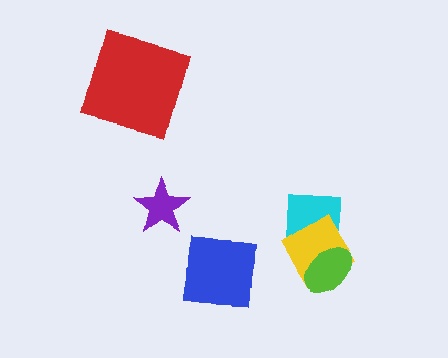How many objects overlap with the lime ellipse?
1 object overlaps with the lime ellipse.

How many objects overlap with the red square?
0 objects overlap with the red square.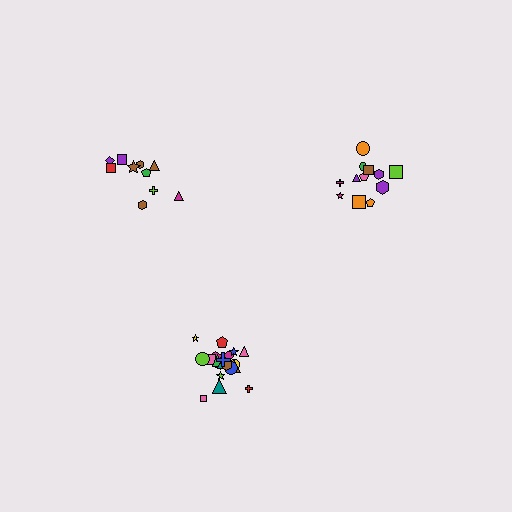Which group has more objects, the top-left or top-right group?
The top-right group.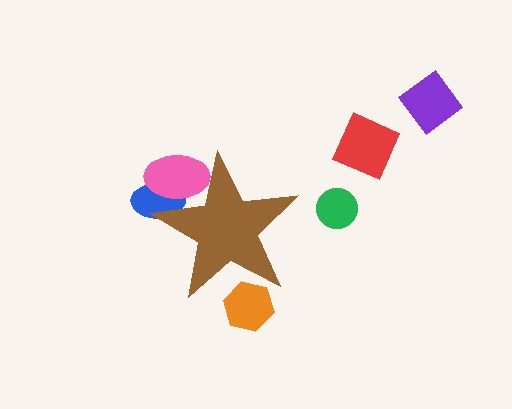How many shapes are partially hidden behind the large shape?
3 shapes are partially hidden.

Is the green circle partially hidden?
No, the green circle is fully visible.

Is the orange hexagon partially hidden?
Yes, the orange hexagon is partially hidden behind the brown star.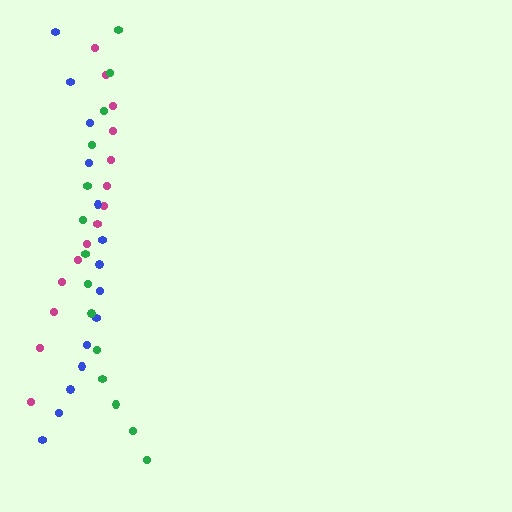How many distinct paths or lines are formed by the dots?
There are 3 distinct paths.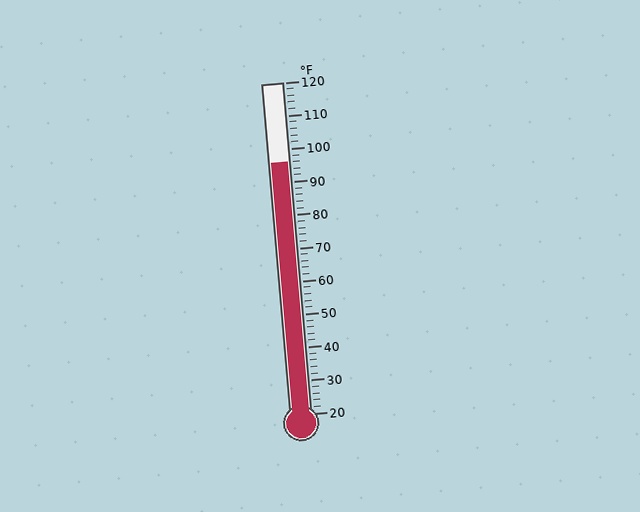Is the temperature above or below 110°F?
The temperature is below 110°F.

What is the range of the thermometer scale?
The thermometer scale ranges from 20°F to 120°F.